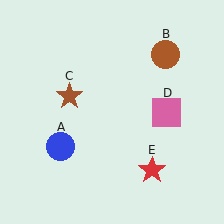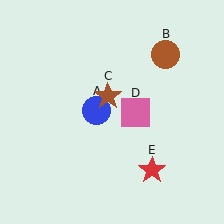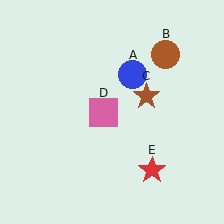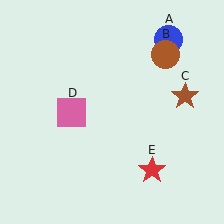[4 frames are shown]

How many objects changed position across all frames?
3 objects changed position: blue circle (object A), brown star (object C), pink square (object D).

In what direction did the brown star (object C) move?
The brown star (object C) moved right.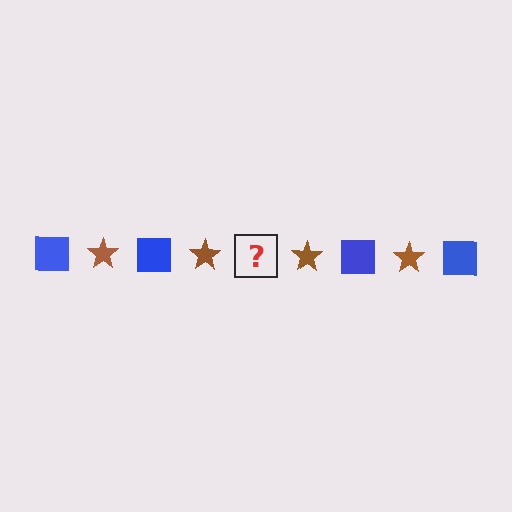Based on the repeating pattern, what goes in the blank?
The blank should be a blue square.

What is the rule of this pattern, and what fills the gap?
The rule is that the pattern alternates between blue square and brown star. The gap should be filled with a blue square.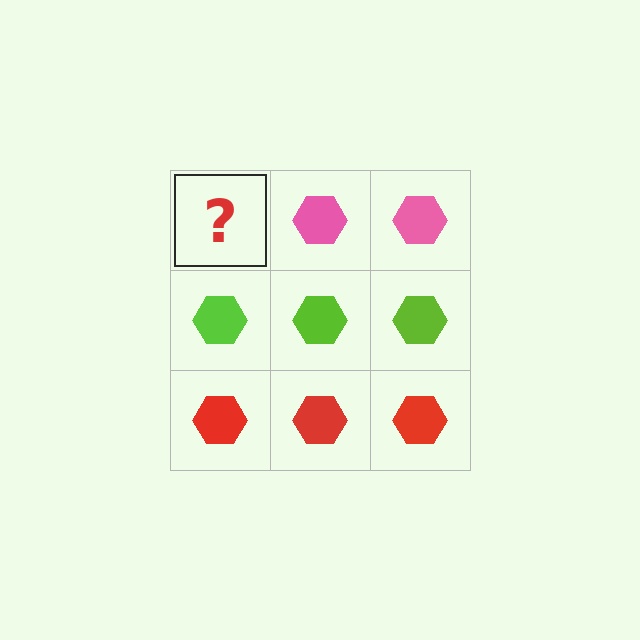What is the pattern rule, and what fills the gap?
The rule is that each row has a consistent color. The gap should be filled with a pink hexagon.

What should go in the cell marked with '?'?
The missing cell should contain a pink hexagon.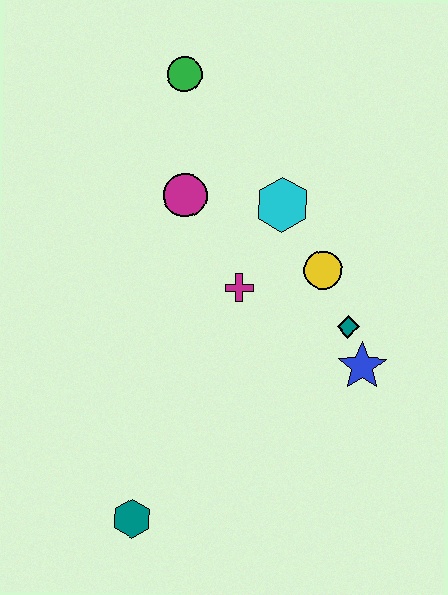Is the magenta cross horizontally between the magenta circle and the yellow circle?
Yes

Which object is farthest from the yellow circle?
The teal hexagon is farthest from the yellow circle.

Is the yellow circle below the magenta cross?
No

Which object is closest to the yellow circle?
The teal diamond is closest to the yellow circle.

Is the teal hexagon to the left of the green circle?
Yes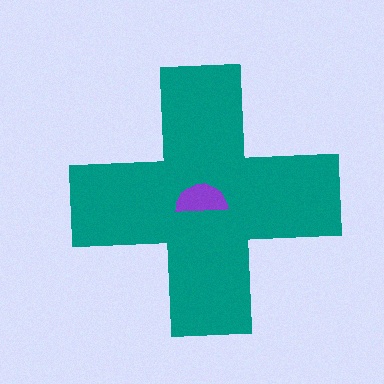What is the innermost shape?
The purple semicircle.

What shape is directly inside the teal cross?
The purple semicircle.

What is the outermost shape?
The teal cross.